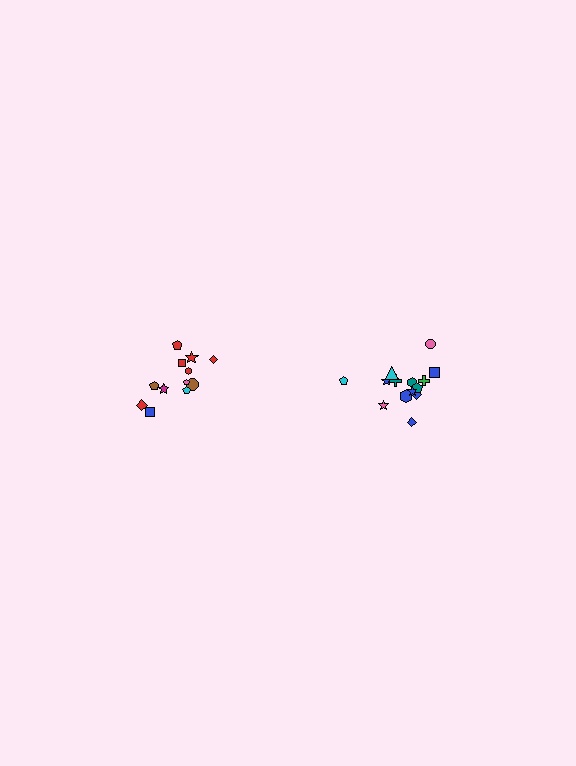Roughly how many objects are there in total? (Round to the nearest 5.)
Roughly 25 objects in total.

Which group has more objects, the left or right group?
The right group.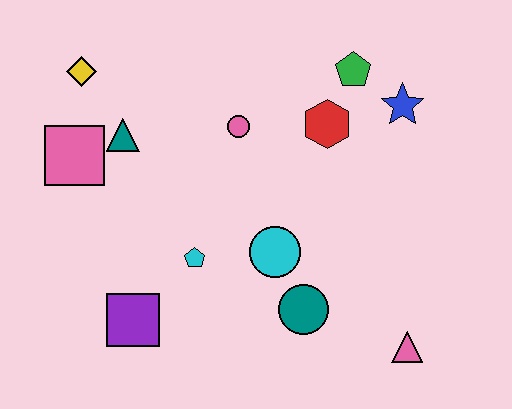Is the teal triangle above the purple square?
Yes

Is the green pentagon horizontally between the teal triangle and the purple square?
No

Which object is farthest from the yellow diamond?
The pink triangle is farthest from the yellow diamond.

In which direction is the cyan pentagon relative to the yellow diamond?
The cyan pentagon is below the yellow diamond.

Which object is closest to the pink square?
The teal triangle is closest to the pink square.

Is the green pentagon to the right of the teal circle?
Yes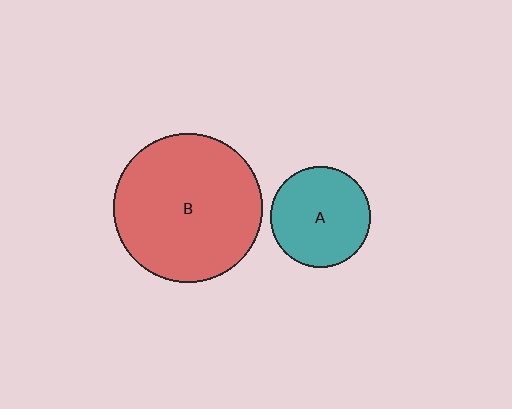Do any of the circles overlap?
No, none of the circles overlap.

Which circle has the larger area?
Circle B (red).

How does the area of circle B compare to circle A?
Approximately 2.2 times.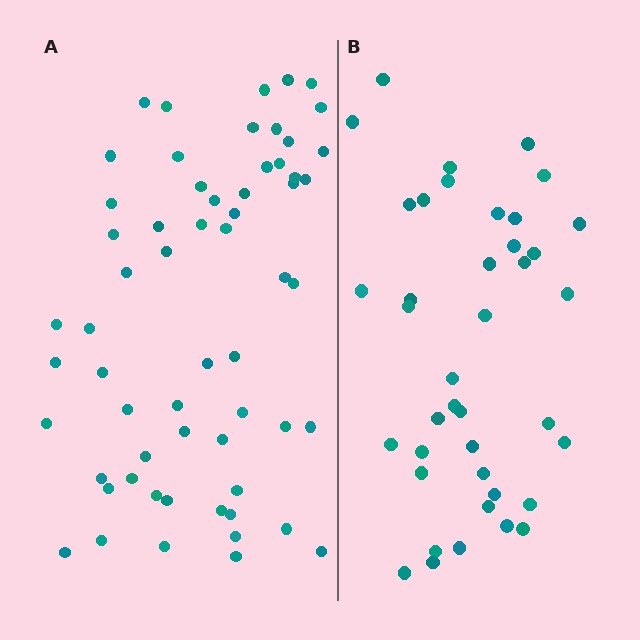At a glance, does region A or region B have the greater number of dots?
Region A (the left region) has more dots.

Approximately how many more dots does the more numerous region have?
Region A has approximately 20 more dots than region B.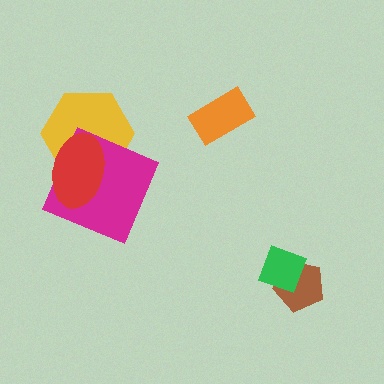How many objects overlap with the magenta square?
2 objects overlap with the magenta square.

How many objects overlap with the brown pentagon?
1 object overlaps with the brown pentagon.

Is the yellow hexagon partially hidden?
Yes, it is partially covered by another shape.